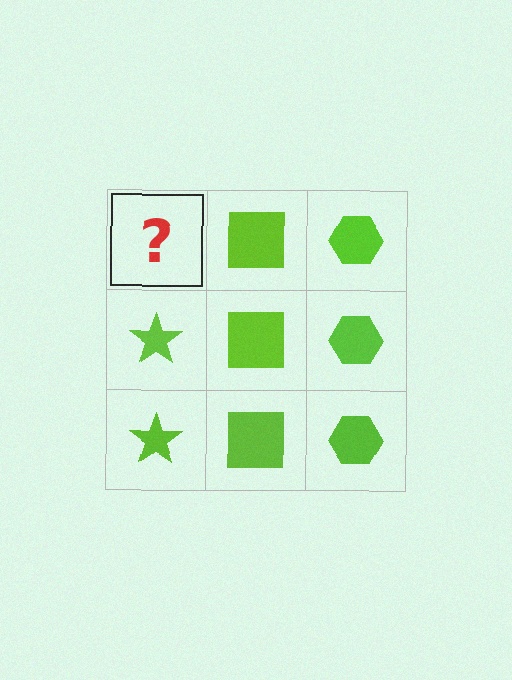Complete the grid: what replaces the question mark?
The question mark should be replaced with a lime star.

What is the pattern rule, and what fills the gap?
The rule is that each column has a consistent shape. The gap should be filled with a lime star.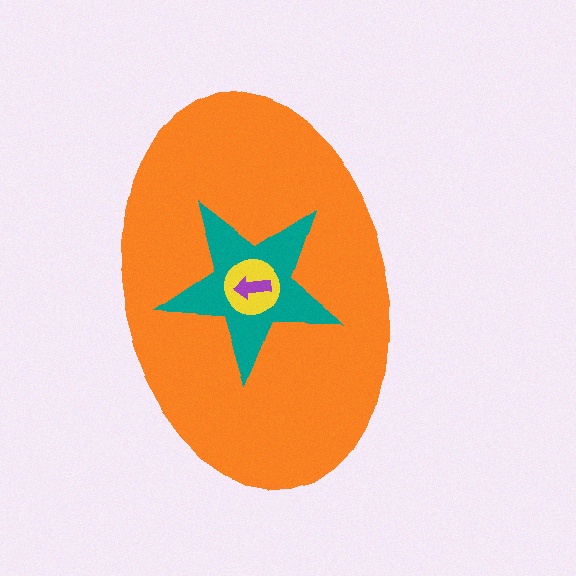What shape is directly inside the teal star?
The yellow circle.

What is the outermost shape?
The orange ellipse.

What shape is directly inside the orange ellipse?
The teal star.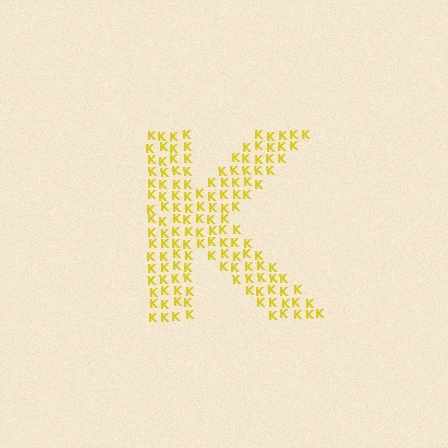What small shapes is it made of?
It is made of small letter K's.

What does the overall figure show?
The overall figure shows the letter K.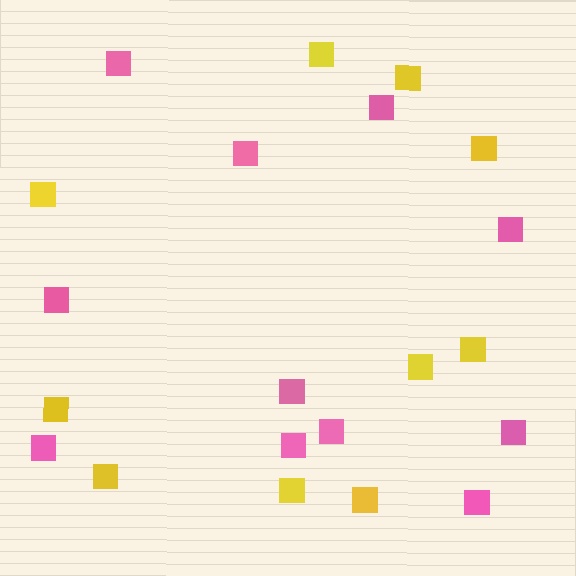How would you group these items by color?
There are 2 groups: one group of yellow squares (10) and one group of pink squares (11).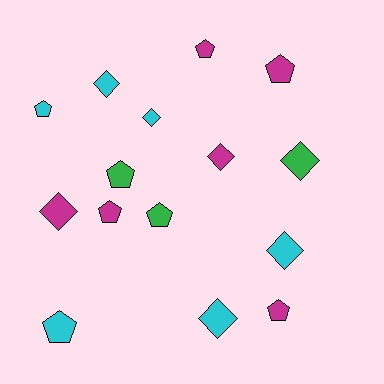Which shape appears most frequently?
Pentagon, with 8 objects.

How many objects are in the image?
There are 15 objects.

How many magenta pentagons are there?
There are 4 magenta pentagons.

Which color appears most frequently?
Cyan, with 6 objects.